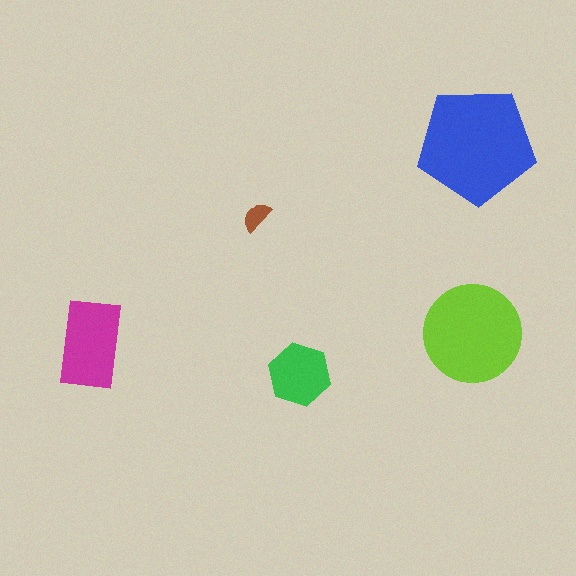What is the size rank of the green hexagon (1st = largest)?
4th.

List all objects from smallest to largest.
The brown semicircle, the green hexagon, the magenta rectangle, the lime circle, the blue pentagon.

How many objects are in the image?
There are 5 objects in the image.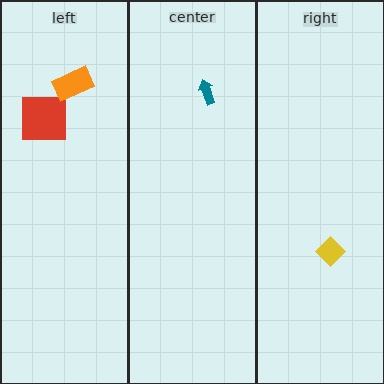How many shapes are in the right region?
1.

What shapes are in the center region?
The teal arrow.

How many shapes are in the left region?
2.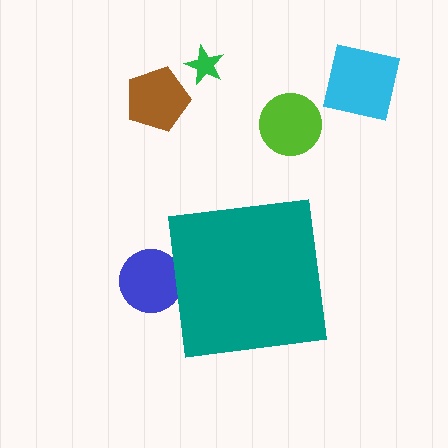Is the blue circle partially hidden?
Yes, the blue circle is partially hidden behind the teal square.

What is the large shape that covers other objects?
A teal square.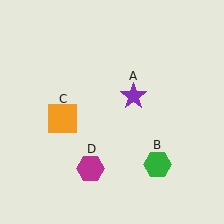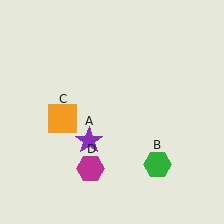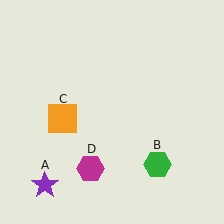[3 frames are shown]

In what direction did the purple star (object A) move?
The purple star (object A) moved down and to the left.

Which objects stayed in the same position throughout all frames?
Green hexagon (object B) and orange square (object C) and magenta hexagon (object D) remained stationary.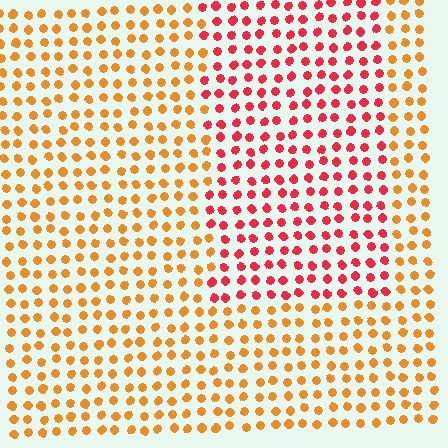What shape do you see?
I see a rectangle.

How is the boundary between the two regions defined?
The boundary is defined purely by a slight shift in hue (about 42 degrees). Spacing, size, and orientation are identical on both sides.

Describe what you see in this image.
The image is filled with small orange elements in a uniform arrangement. A rectangle-shaped region is visible where the elements are tinted to a slightly different hue, forming a subtle color boundary.